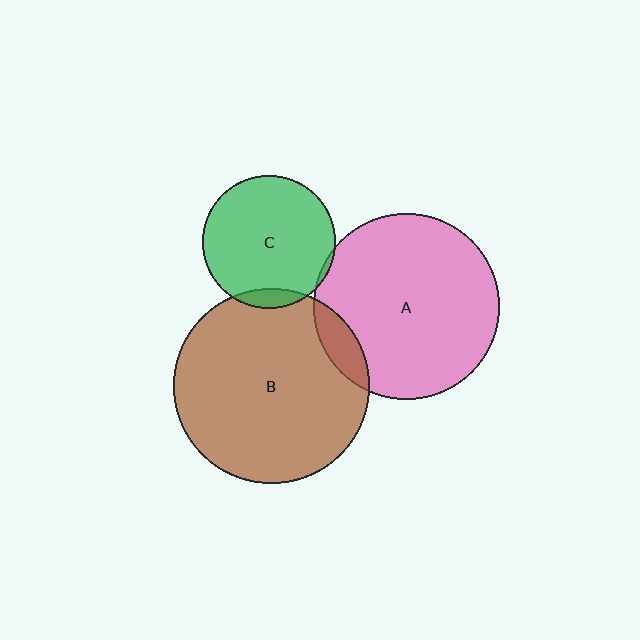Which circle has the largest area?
Circle B (brown).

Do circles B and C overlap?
Yes.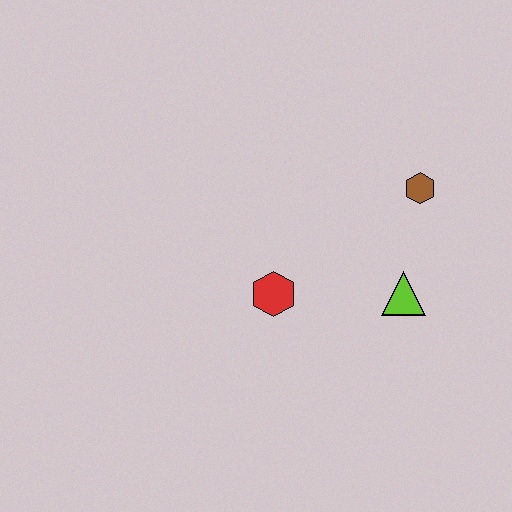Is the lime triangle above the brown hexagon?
No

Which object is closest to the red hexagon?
The lime triangle is closest to the red hexagon.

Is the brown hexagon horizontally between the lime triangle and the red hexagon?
No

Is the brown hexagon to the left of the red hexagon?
No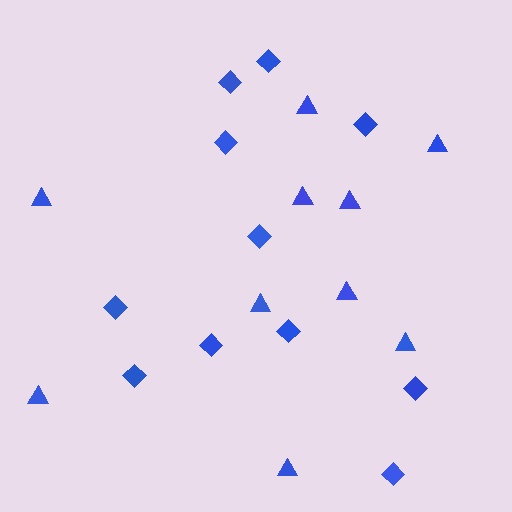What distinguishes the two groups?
There are 2 groups: one group of diamonds (11) and one group of triangles (10).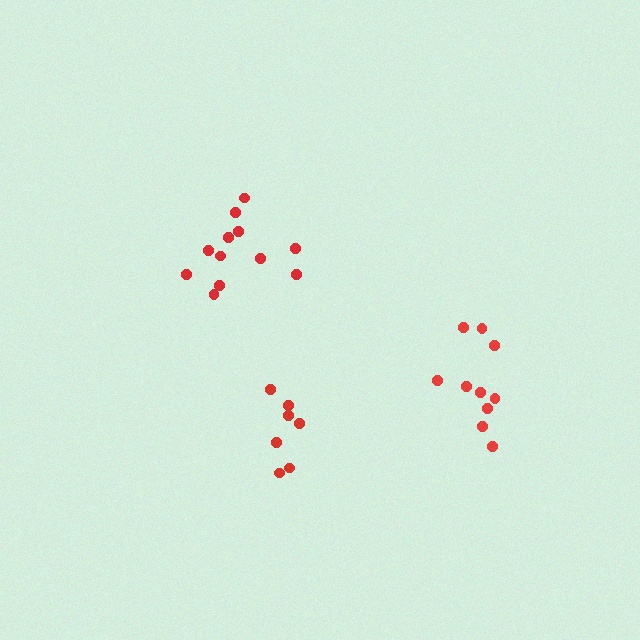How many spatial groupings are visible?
There are 3 spatial groupings.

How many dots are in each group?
Group 1: 7 dots, Group 2: 12 dots, Group 3: 10 dots (29 total).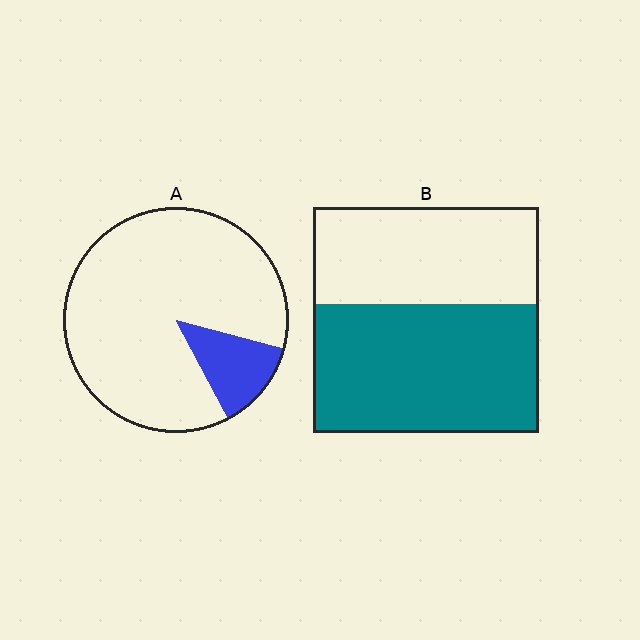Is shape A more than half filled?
No.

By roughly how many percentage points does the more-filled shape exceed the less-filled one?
By roughly 45 percentage points (B over A).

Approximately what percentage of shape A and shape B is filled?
A is approximately 15% and B is approximately 55%.